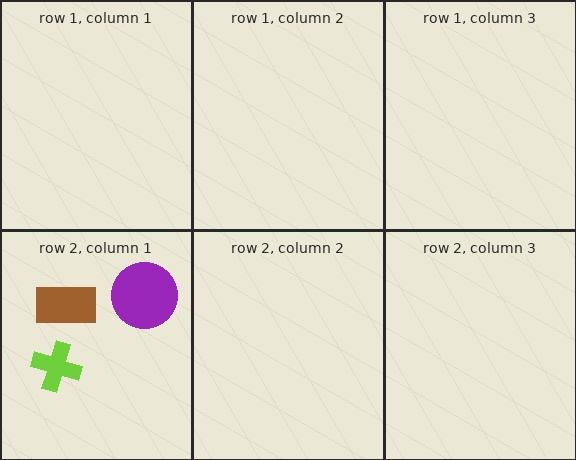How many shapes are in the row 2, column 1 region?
3.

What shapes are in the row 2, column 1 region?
The purple circle, the lime cross, the brown rectangle.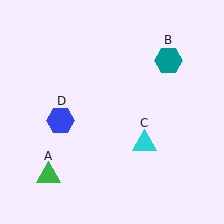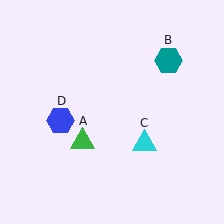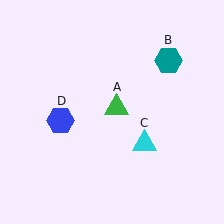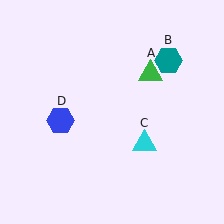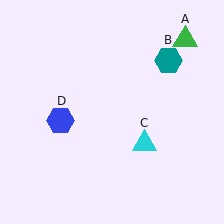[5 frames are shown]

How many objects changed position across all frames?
1 object changed position: green triangle (object A).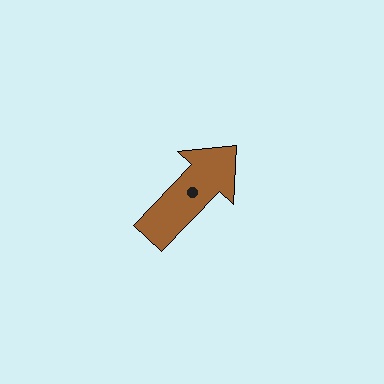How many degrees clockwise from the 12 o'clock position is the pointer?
Approximately 44 degrees.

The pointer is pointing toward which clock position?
Roughly 1 o'clock.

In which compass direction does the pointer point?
Northeast.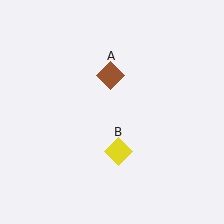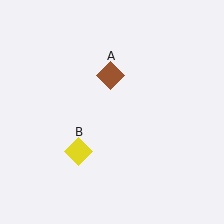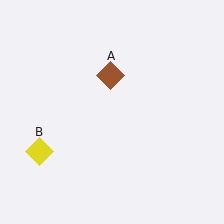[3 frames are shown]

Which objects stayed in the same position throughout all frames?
Brown diamond (object A) remained stationary.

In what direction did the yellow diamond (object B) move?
The yellow diamond (object B) moved left.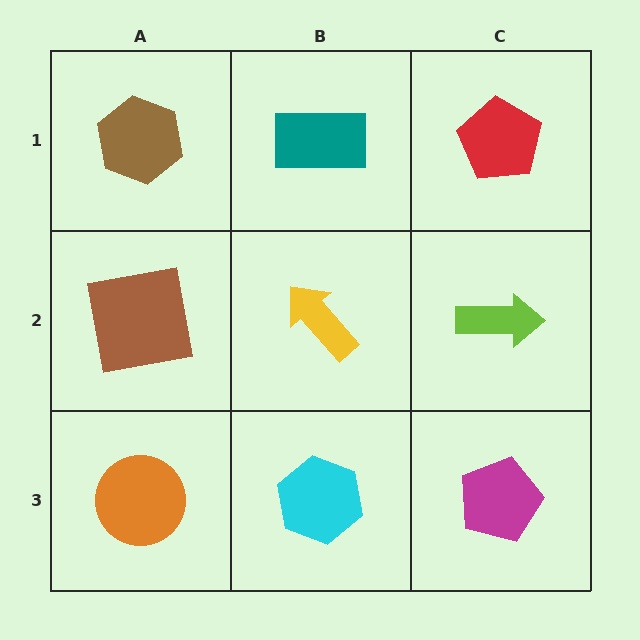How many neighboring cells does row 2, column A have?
3.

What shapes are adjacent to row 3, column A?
A brown square (row 2, column A), a cyan hexagon (row 3, column B).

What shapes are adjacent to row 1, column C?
A lime arrow (row 2, column C), a teal rectangle (row 1, column B).